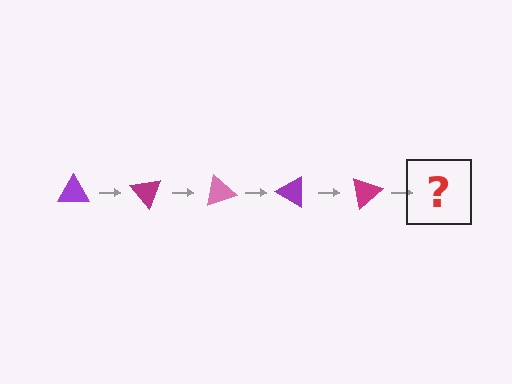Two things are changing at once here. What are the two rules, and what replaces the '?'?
The two rules are that it rotates 50 degrees each step and the color cycles through purple, magenta, and pink. The '?' should be a pink triangle, rotated 250 degrees from the start.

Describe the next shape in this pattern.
It should be a pink triangle, rotated 250 degrees from the start.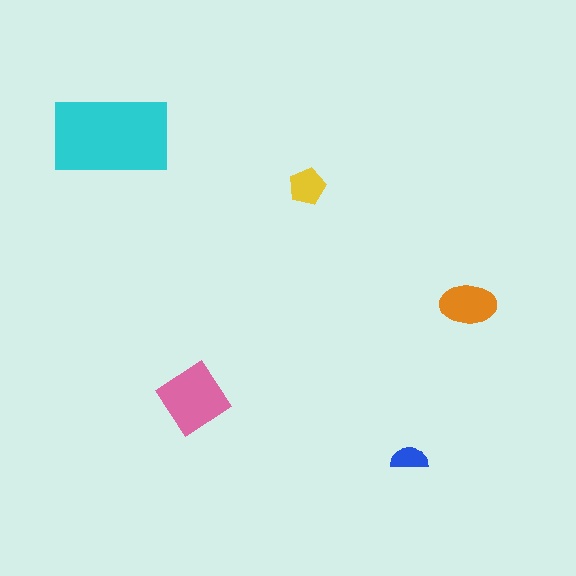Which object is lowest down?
The blue semicircle is bottommost.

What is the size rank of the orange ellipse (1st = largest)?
3rd.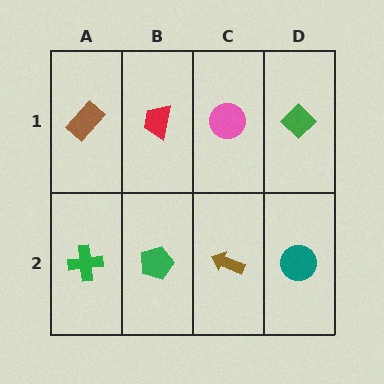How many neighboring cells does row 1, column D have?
2.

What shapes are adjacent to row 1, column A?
A green cross (row 2, column A), a red trapezoid (row 1, column B).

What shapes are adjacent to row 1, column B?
A green pentagon (row 2, column B), a brown rectangle (row 1, column A), a pink circle (row 1, column C).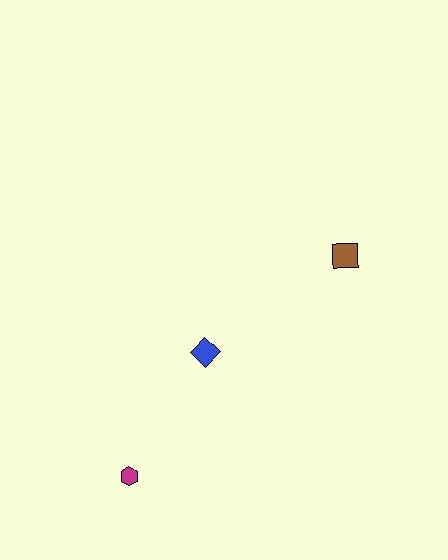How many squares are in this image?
There is 1 square.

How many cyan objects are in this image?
There are no cyan objects.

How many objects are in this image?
There are 3 objects.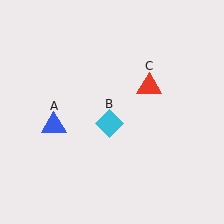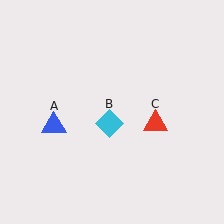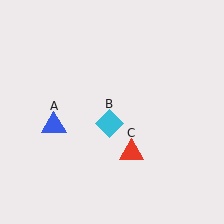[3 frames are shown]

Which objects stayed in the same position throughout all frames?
Blue triangle (object A) and cyan diamond (object B) remained stationary.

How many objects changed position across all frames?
1 object changed position: red triangle (object C).